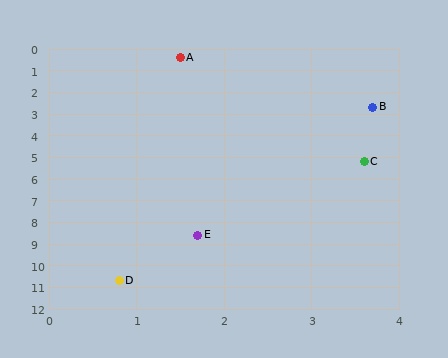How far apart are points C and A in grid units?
Points C and A are about 5.2 grid units apart.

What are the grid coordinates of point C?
Point C is at approximately (3.6, 5.2).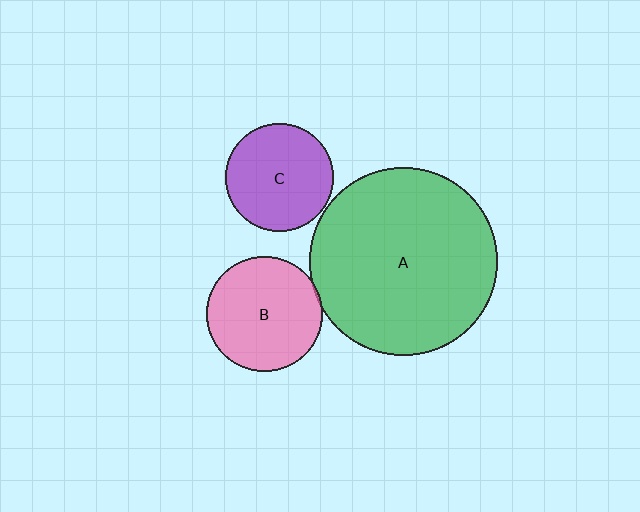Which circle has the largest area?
Circle A (green).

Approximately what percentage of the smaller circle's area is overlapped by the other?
Approximately 5%.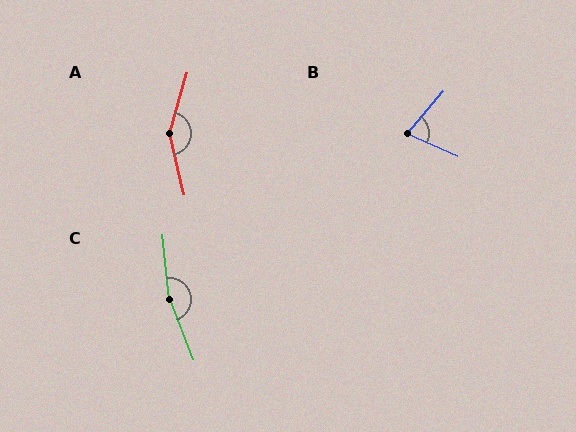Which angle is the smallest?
B, at approximately 74 degrees.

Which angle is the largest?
C, at approximately 165 degrees.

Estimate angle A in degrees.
Approximately 150 degrees.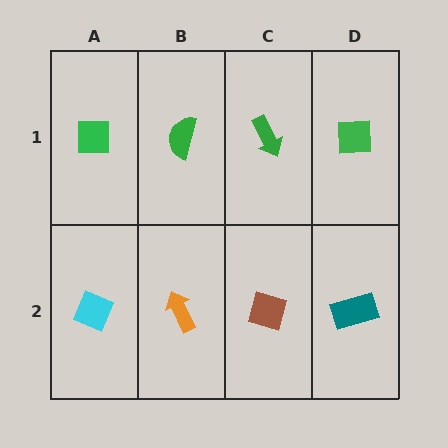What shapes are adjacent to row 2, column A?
A green square (row 1, column A), an orange arrow (row 2, column B).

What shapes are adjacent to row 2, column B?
A green semicircle (row 1, column B), a cyan diamond (row 2, column A), a brown diamond (row 2, column C).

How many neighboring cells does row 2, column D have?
2.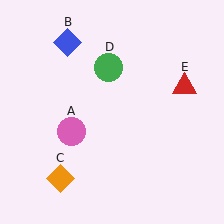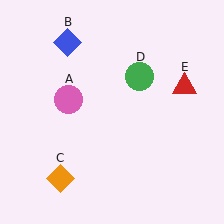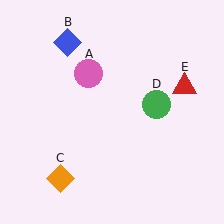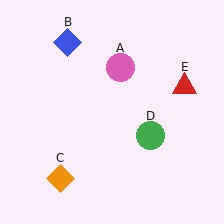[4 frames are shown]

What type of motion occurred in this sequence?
The pink circle (object A), green circle (object D) rotated clockwise around the center of the scene.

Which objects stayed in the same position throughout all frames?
Blue diamond (object B) and orange diamond (object C) and red triangle (object E) remained stationary.